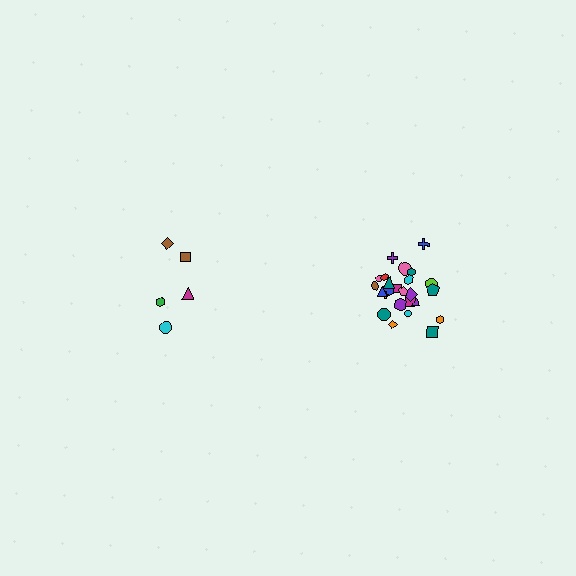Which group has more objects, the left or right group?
The right group.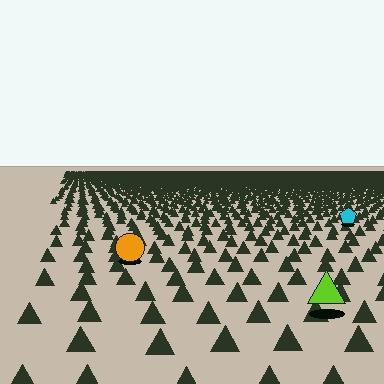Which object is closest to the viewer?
The lime triangle is closest. The texture marks near it are larger and more spread out.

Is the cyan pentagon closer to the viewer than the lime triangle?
No. The lime triangle is closer — you can tell from the texture gradient: the ground texture is coarser near it.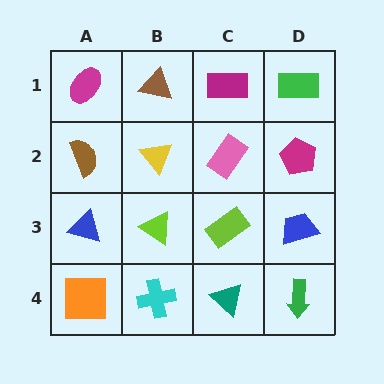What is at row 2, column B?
A yellow triangle.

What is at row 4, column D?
A green arrow.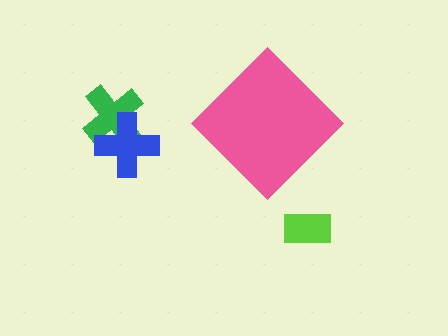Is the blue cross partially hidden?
No, the blue cross is fully visible.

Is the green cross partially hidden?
No, the green cross is fully visible.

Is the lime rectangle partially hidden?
No, the lime rectangle is fully visible.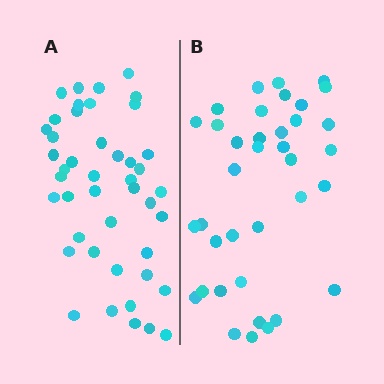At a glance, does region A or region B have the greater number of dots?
Region A (the left region) has more dots.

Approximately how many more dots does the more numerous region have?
Region A has roughly 8 or so more dots than region B.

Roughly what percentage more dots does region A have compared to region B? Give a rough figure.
About 20% more.